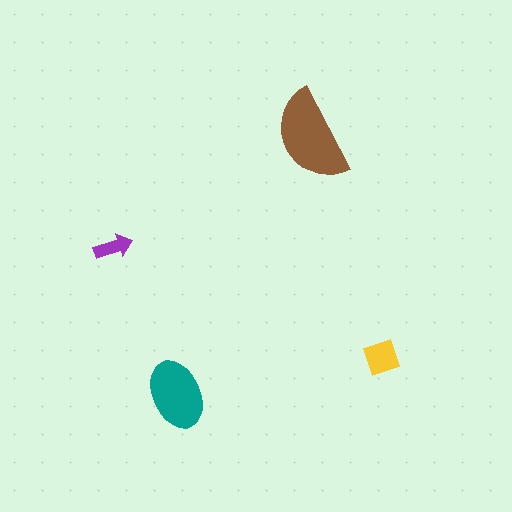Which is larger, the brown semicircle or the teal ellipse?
The brown semicircle.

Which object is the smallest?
The purple arrow.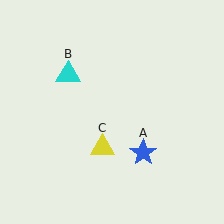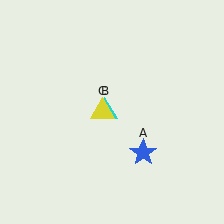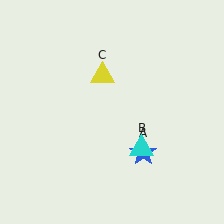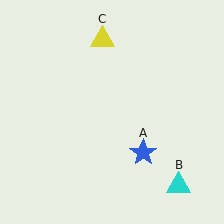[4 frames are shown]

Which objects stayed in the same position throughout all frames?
Blue star (object A) remained stationary.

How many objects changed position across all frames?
2 objects changed position: cyan triangle (object B), yellow triangle (object C).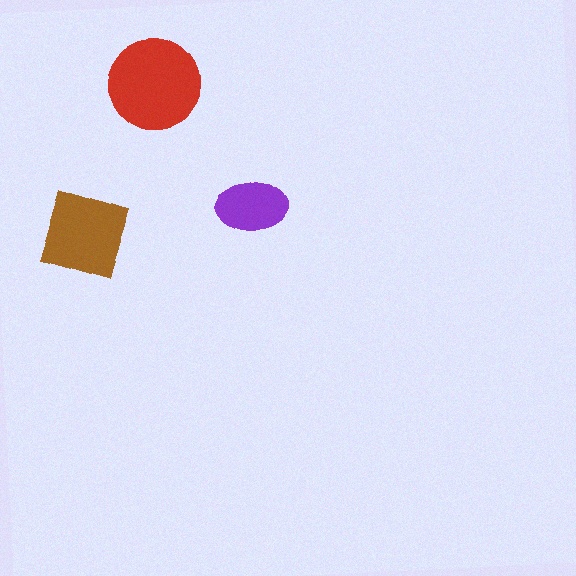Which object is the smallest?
The purple ellipse.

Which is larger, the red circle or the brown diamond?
The red circle.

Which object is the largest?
The red circle.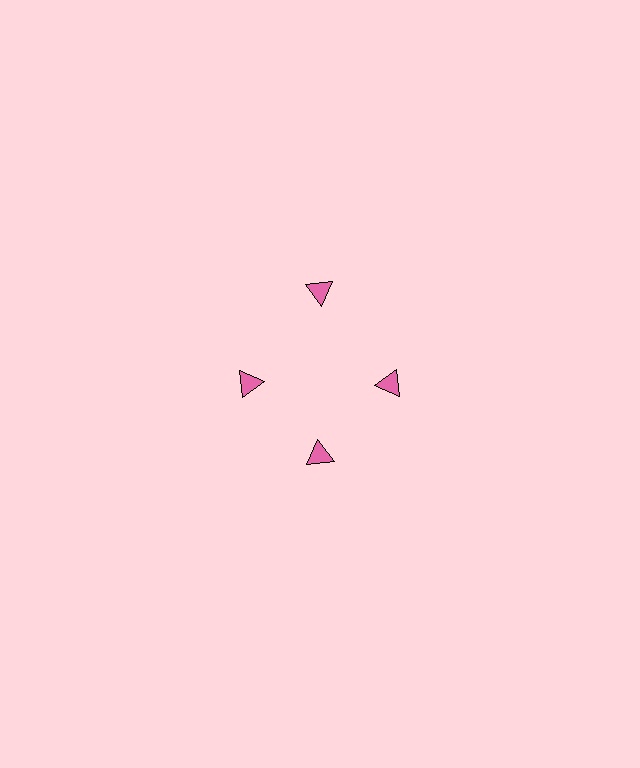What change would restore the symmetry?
The symmetry would be restored by moving it inward, back onto the ring so that all 4 triangles sit at equal angles and equal distance from the center.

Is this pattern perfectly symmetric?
No. The 4 pink triangles are arranged in a ring, but one element near the 12 o'clock position is pushed outward from the center, breaking the 4-fold rotational symmetry.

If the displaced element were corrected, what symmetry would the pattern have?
It would have 4-fold rotational symmetry — the pattern would map onto itself every 90 degrees.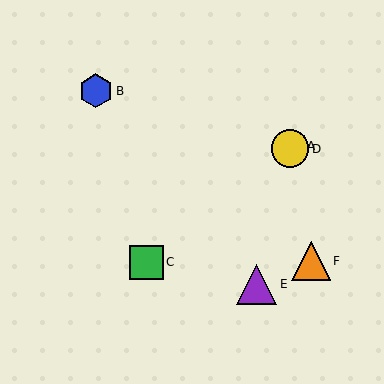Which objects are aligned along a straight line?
Objects A, C, D are aligned along a straight line.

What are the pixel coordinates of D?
Object D is at (290, 149).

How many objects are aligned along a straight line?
3 objects (A, C, D) are aligned along a straight line.